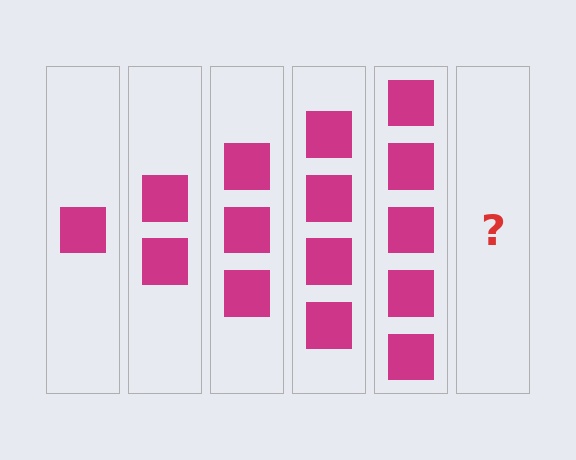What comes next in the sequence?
The next element should be 6 squares.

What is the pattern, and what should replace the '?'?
The pattern is that each step adds one more square. The '?' should be 6 squares.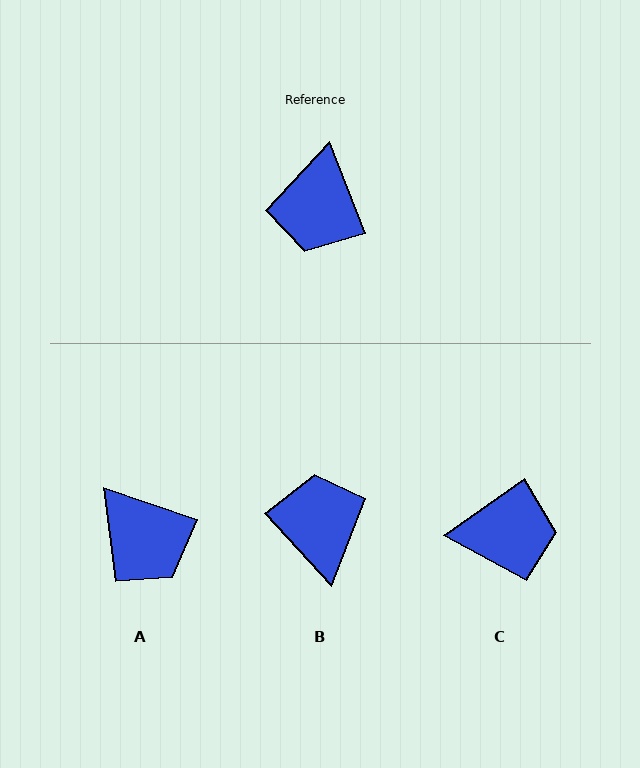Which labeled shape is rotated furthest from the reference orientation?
B, about 158 degrees away.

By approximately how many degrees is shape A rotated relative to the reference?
Approximately 50 degrees counter-clockwise.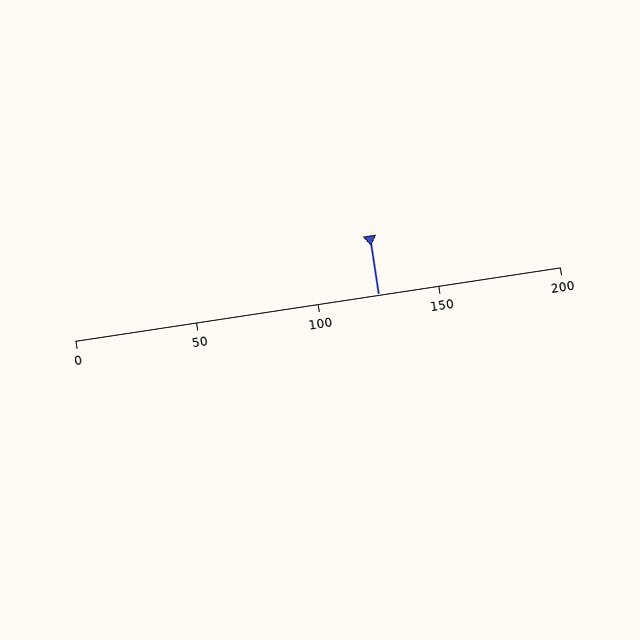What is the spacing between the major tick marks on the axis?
The major ticks are spaced 50 apart.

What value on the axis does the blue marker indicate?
The marker indicates approximately 125.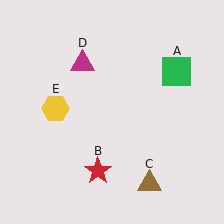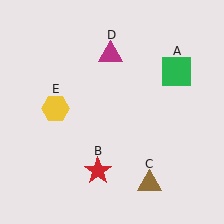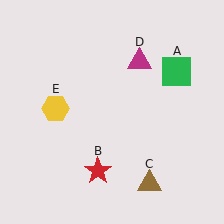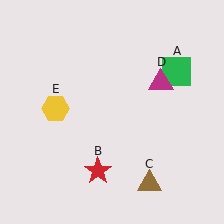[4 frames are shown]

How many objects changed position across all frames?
1 object changed position: magenta triangle (object D).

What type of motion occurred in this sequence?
The magenta triangle (object D) rotated clockwise around the center of the scene.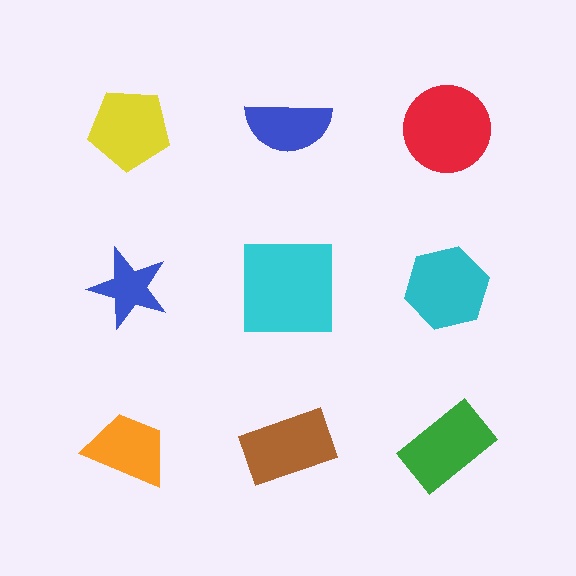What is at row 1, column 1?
A yellow pentagon.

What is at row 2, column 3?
A cyan hexagon.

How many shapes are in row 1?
3 shapes.